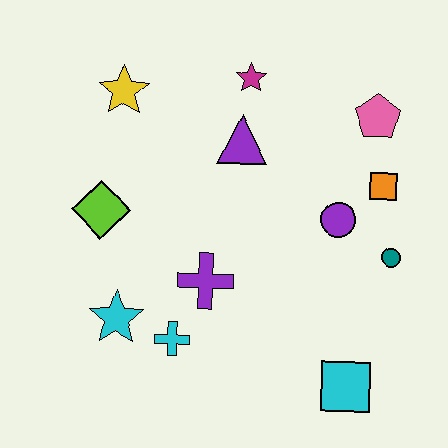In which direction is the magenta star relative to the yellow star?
The magenta star is to the right of the yellow star.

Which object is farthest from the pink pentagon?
The cyan star is farthest from the pink pentagon.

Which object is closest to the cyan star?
The cyan cross is closest to the cyan star.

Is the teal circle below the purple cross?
No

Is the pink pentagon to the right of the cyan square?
Yes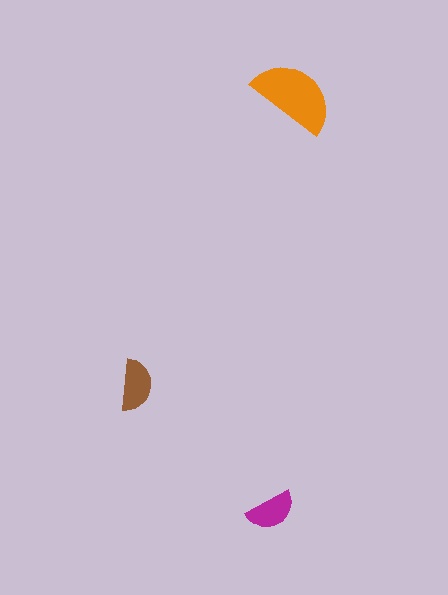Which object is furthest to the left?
The brown semicircle is leftmost.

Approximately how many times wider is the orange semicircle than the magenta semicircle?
About 1.5 times wider.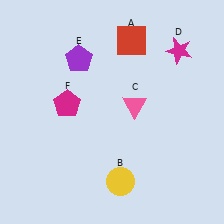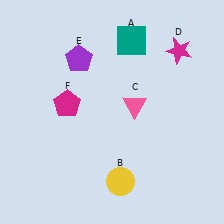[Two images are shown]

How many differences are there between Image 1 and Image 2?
There is 1 difference between the two images.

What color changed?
The square (A) changed from red in Image 1 to teal in Image 2.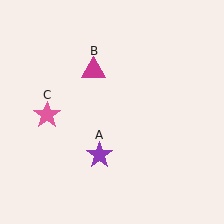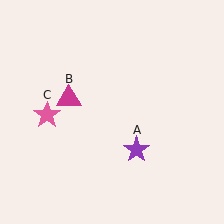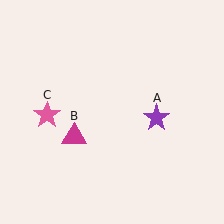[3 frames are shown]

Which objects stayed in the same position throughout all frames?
Pink star (object C) remained stationary.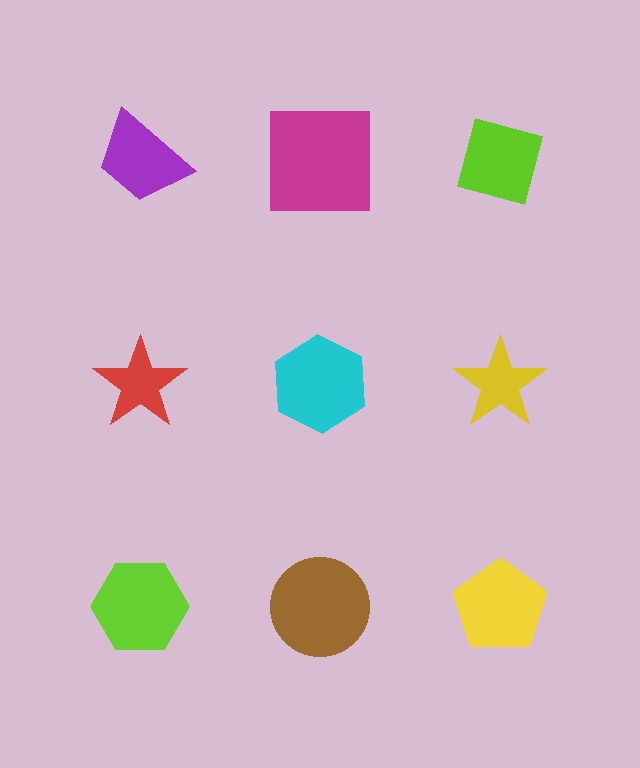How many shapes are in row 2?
3 shapes.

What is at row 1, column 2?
A magenta square.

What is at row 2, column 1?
A red star.